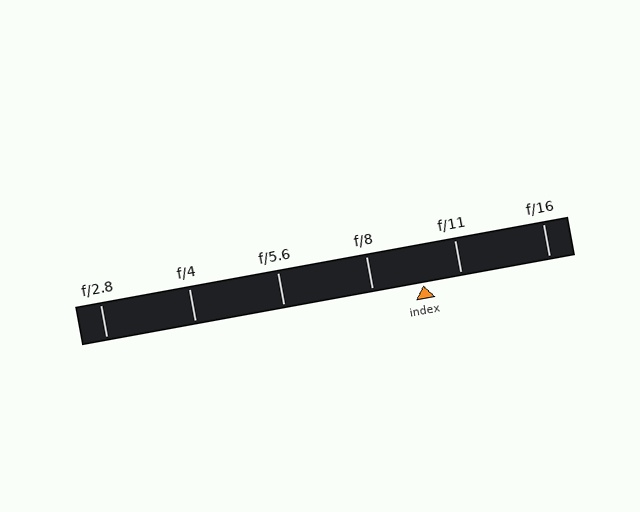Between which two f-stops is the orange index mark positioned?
The index mark is between f/8 and f/11.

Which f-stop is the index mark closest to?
The index mark is closest to f/11.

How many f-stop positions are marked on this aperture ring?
There are 6 f-stop positions marked.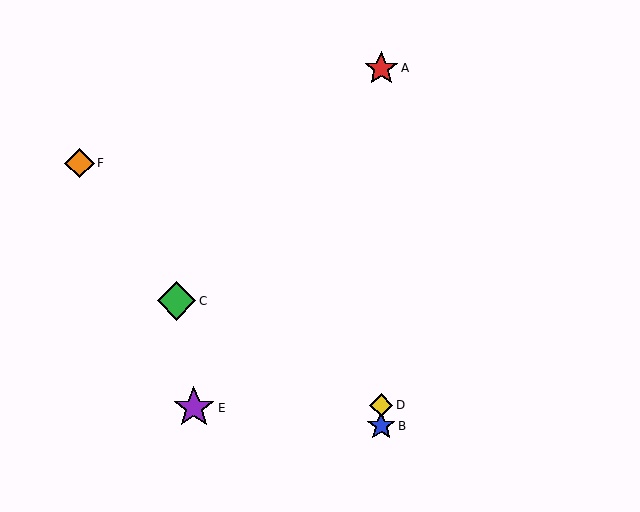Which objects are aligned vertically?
Objects A, B, D are aligned vertically.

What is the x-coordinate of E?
Object E is at x≈194.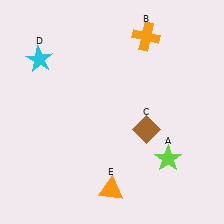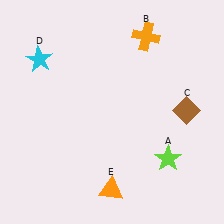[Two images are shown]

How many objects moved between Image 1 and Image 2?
1 object moved between the two images.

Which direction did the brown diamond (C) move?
The brown diamond (C) moved right.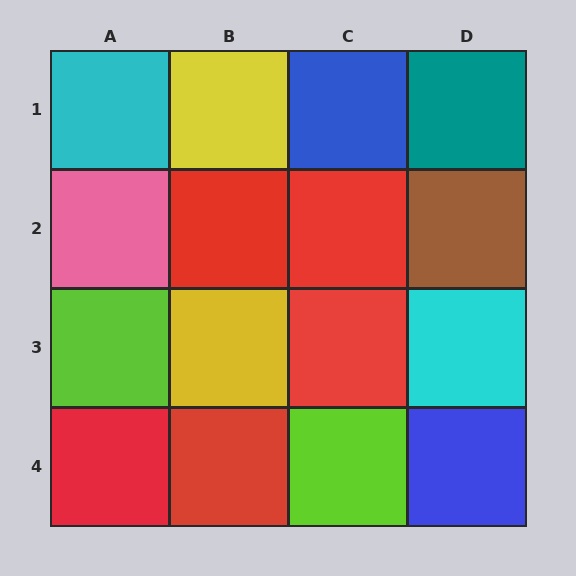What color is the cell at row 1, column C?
Blue.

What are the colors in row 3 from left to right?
Lime, yellow, red, cyan.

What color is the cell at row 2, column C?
Red.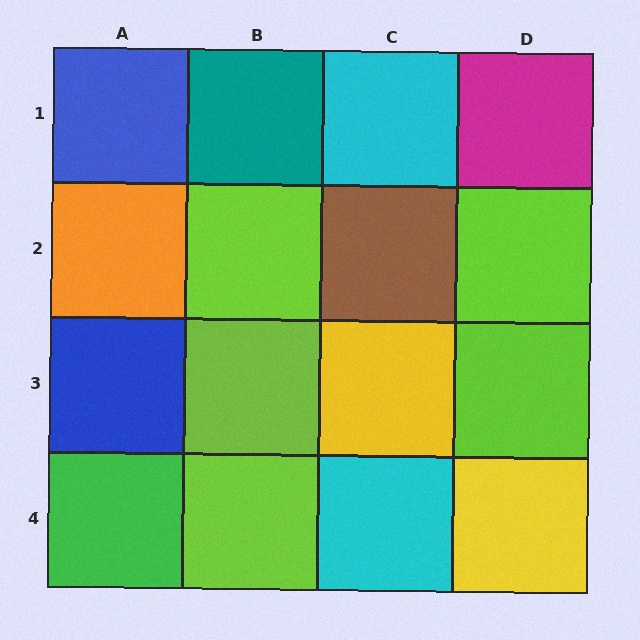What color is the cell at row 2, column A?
Orange.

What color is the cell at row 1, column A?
Blue.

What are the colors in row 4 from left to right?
Green, lime, cyan, yellow.